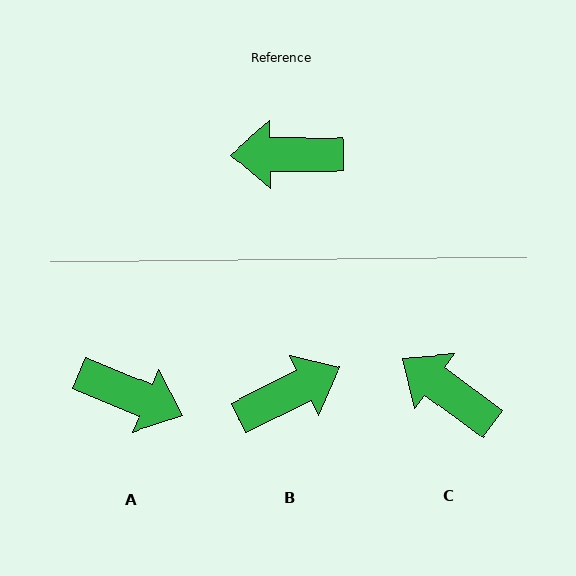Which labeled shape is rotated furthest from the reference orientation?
A, about 157 degrees away.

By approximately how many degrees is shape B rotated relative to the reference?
Approximately 154 degrees clockwise.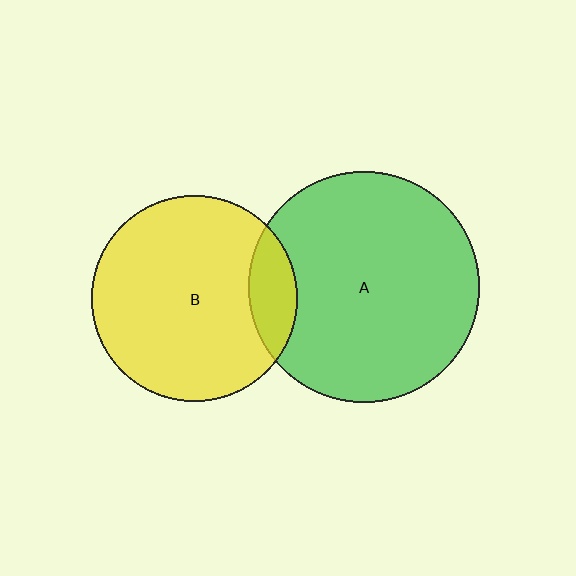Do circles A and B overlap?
Yes.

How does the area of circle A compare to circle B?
Approximately 1.3 times.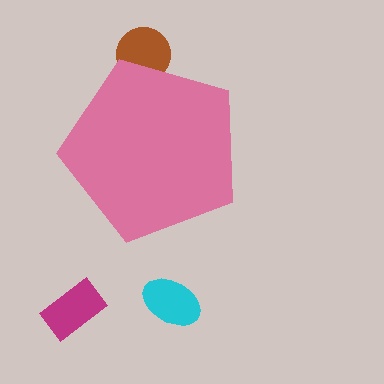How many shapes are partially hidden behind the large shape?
1 shape is partially hidden.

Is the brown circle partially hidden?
Yes, the brown circle is partially hidden behind the pink pentagon.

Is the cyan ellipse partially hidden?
No, the cyan ellipse is fully visible.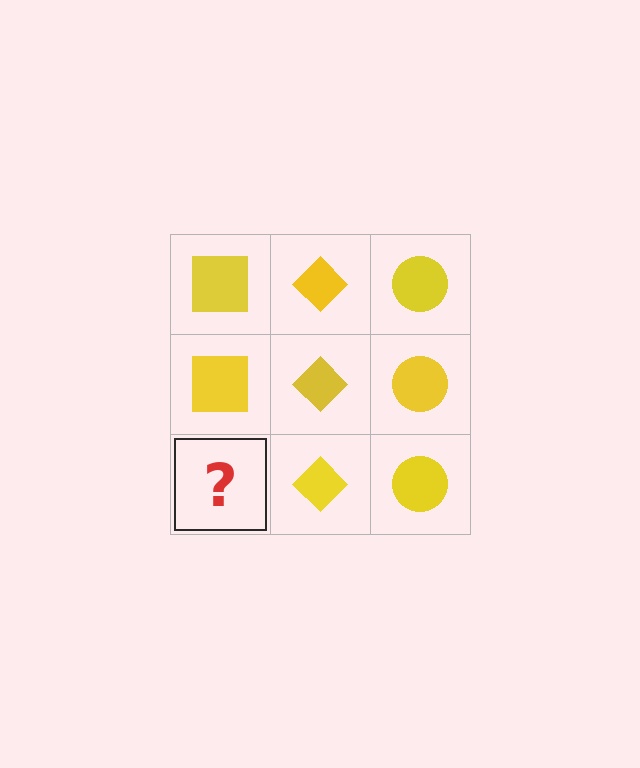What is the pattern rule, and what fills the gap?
The rule is that each column has a consistent shape. The gap should be filled with a yellow square.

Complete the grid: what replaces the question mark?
The question mark should be replaced with a yellow square.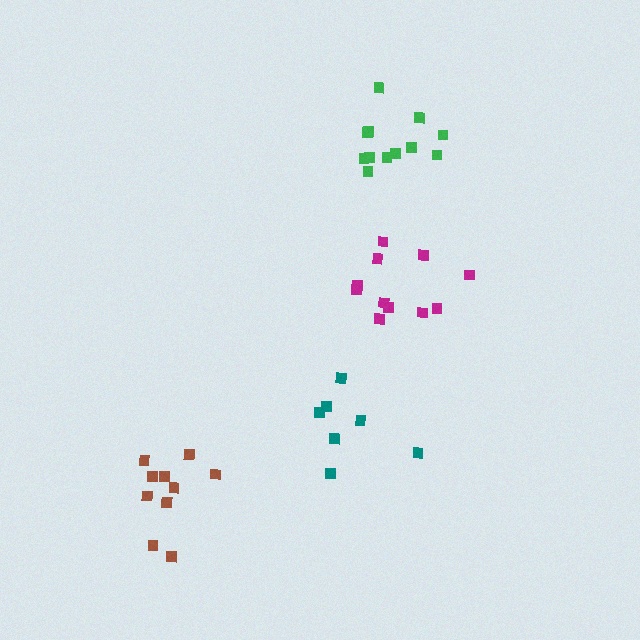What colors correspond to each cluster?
The clusters are colored: teal, magenta, brown, green.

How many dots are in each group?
Group 1: 7 dots, Group 2: 11 dots, Group 3: 10 dots, Group 4: 12 dots (40 total).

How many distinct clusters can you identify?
There are 4 distinct clusters.